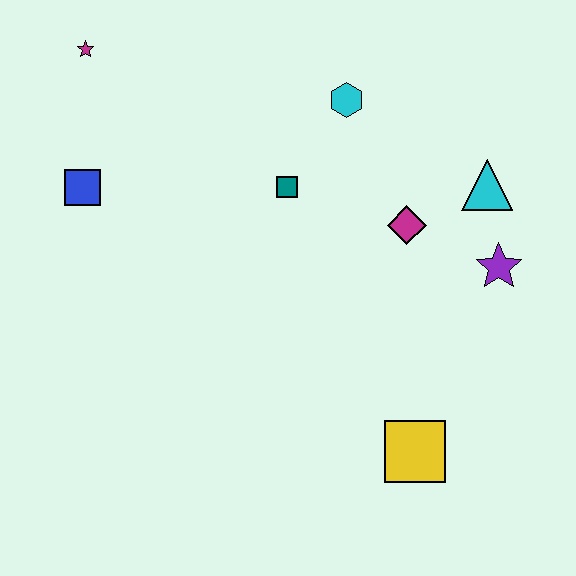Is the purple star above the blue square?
No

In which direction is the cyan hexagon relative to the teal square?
The cyan hexagon is above the teal square.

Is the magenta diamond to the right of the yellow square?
No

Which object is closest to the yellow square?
The purple star is closest to the yellow square.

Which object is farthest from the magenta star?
The yellow square is farthest from the magenta star.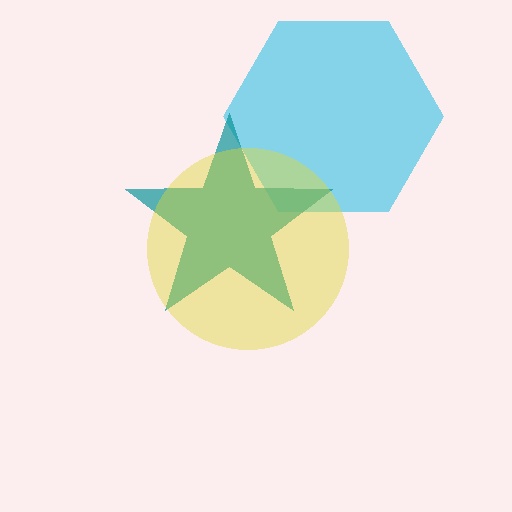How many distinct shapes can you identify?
There are 3 distinct shapes: a cyan hexagon, a teal star, a yellow circle.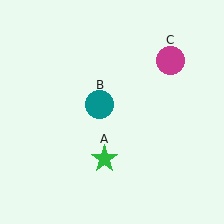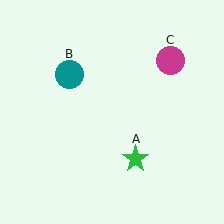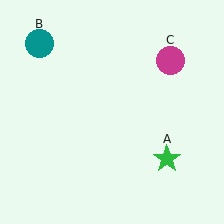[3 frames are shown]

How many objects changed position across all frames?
2 objects changed position: green star (object A), teal circle (object B).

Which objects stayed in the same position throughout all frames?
Magenta circle (object C) remained stationary.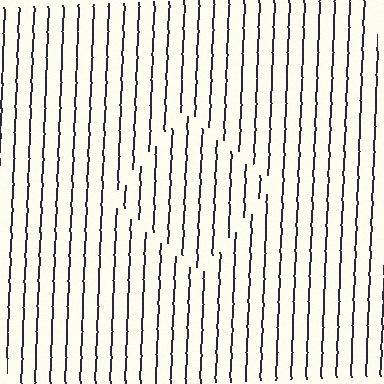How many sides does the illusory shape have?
4 sides — the line-ends trace a square.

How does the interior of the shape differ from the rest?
The interior of the shape contains the same grating, shifted by half a period — the contour is defined by the phase discontinuity where line-ends from the inner and outer gratings abut.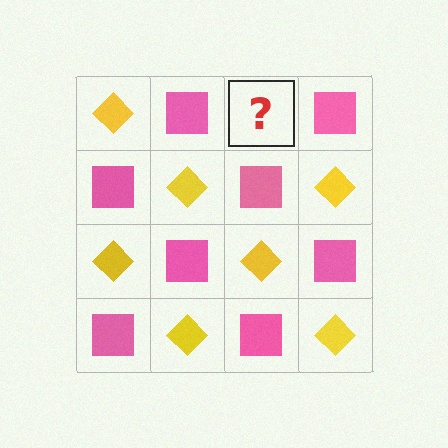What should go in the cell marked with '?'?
The missing cell should contain a yellow diamond.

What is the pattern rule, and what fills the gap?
The rule is that it alternates yellow diamond and pink square in a checkerboard pattern. The gap should be filled with a yellow diamond.